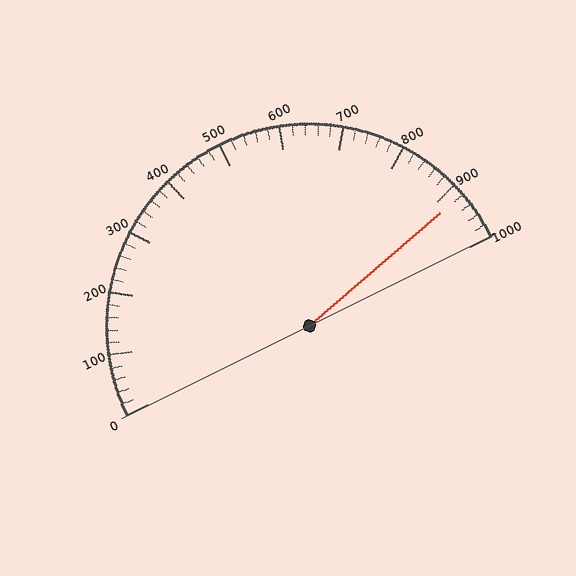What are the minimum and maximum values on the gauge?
The gauge ranges from 0 to 1000.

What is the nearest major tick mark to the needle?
The nearest major tick mark is 900.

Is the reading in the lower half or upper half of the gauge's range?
The reading is in the upper half of the range (0 to 1000).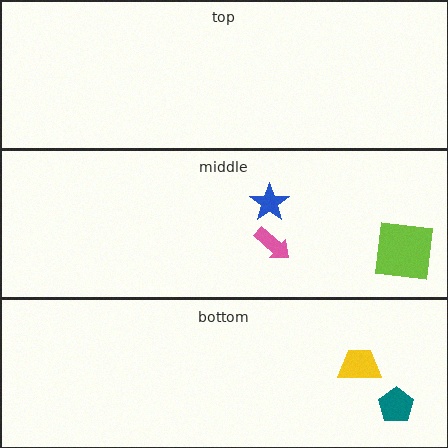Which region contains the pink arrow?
The middle region.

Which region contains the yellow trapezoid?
The bottom region.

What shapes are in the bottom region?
The teal pentagon, the yellow trapezoid.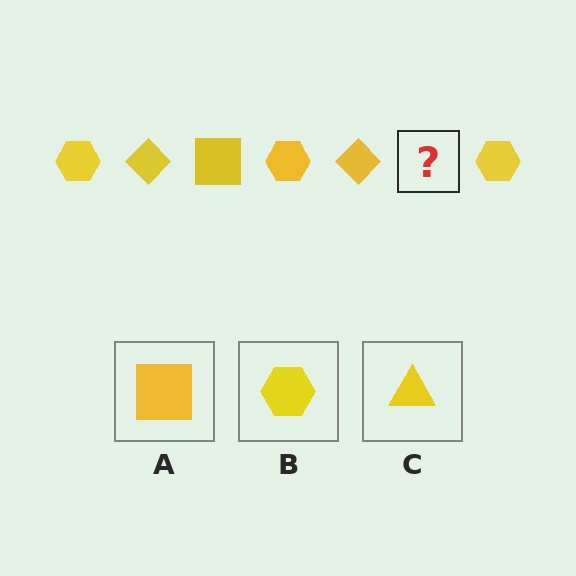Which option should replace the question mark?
Option A.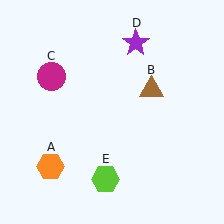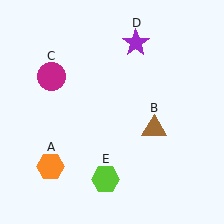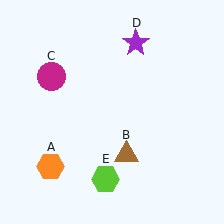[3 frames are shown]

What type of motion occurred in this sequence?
The brown triangle (object B) rotated clockwise around the center of the scene.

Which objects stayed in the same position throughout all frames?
Orange hexagon (object A) and magenta circle (object C) and purple star (object D) and lime hexagon (object E) remained stationary.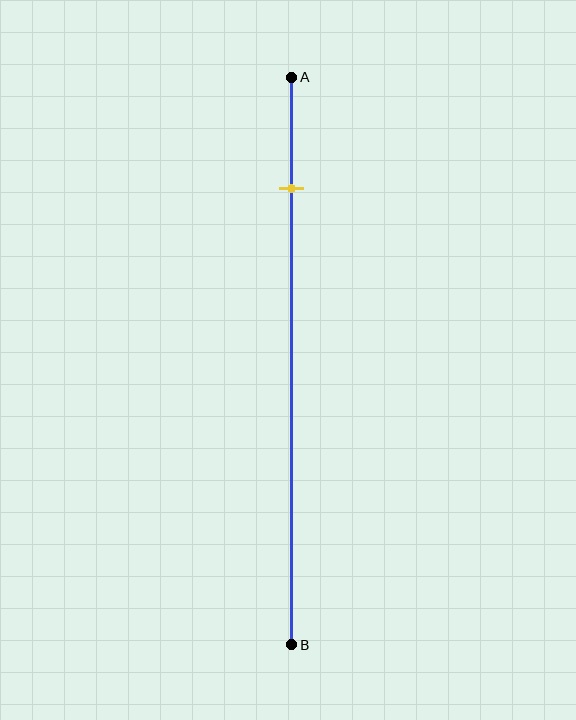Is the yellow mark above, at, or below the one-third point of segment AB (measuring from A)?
The yellow mark is above the one-third point of segment AB.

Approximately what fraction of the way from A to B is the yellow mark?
The yellow mark is approximately 20% of the way from A to B.